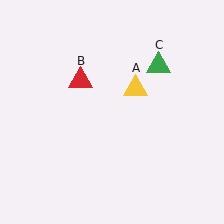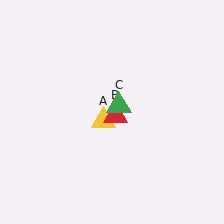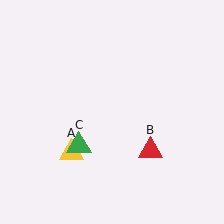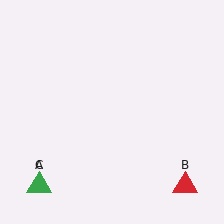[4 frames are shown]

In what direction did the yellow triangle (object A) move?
The yellow triangle (object A) moved down and to the left.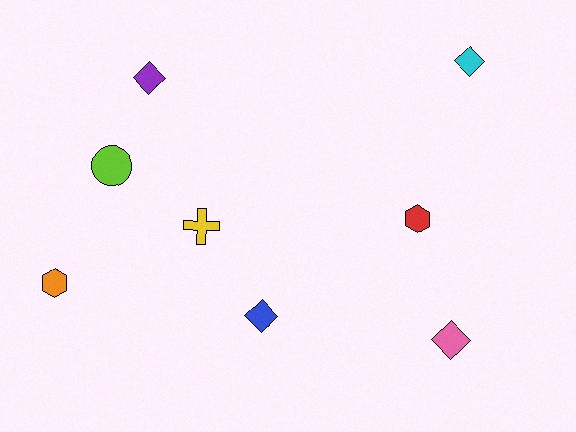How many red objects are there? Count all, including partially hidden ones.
There is 1 red object.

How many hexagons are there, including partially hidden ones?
There are 2 hexagons.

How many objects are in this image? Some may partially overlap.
There are 8 objects.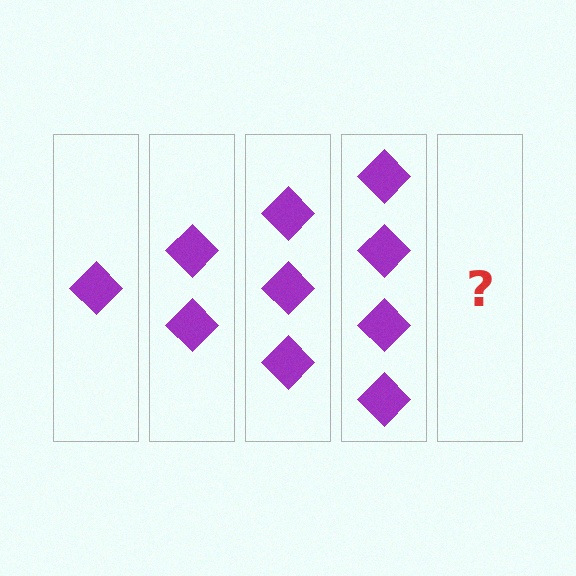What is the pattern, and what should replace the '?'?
The pattern is that each step adds one more diamond. The '?' should be 5 diamonds.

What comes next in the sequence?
The next element should be 5 diamonds.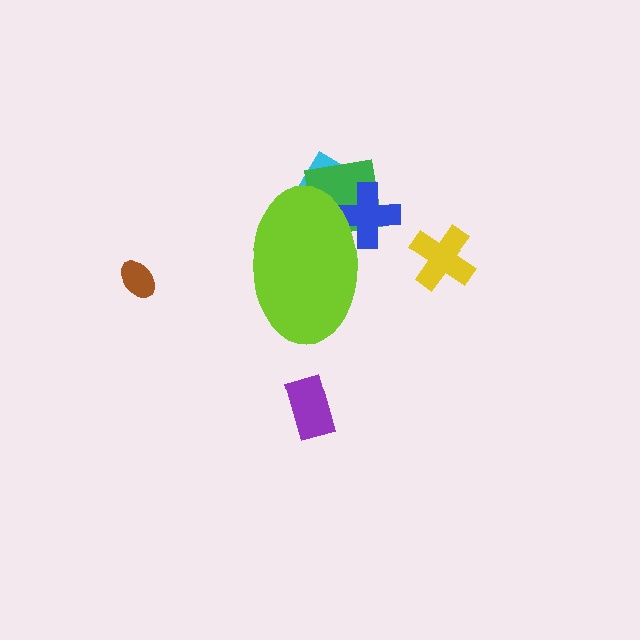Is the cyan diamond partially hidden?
Yes, the cyan diamond is partially hidden behind the lime ellipse.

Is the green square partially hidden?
Yes, the green square is partially hidden behind the lime ellipse.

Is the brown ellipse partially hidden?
No, the brown ellipse is fully visible.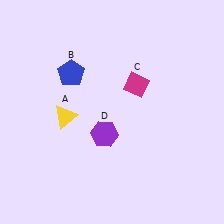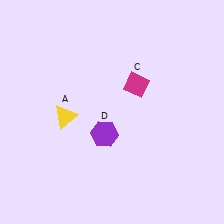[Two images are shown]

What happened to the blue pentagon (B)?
The blue pentagon (B) was removed in Image 2. It was in the top-left area of Image 1.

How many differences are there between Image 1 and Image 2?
There is 1 difference between the two images.